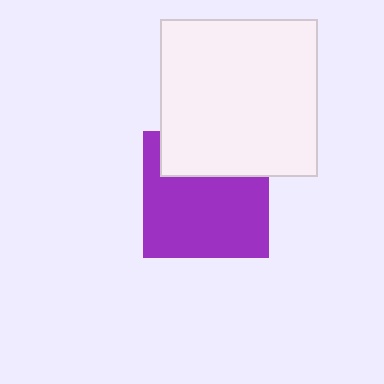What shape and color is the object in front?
The object in front is a white square.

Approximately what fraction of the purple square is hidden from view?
Roughly 32% of the purple square is hidden behind the white square.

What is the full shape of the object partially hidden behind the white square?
The partially hidden object is a purple square.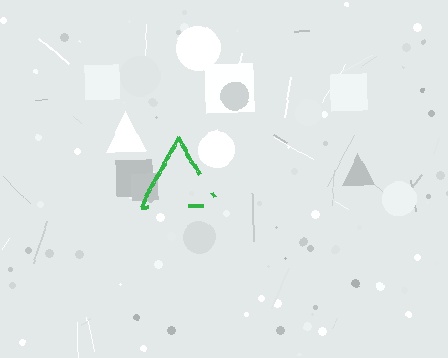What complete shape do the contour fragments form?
The contour fragments form a triangle.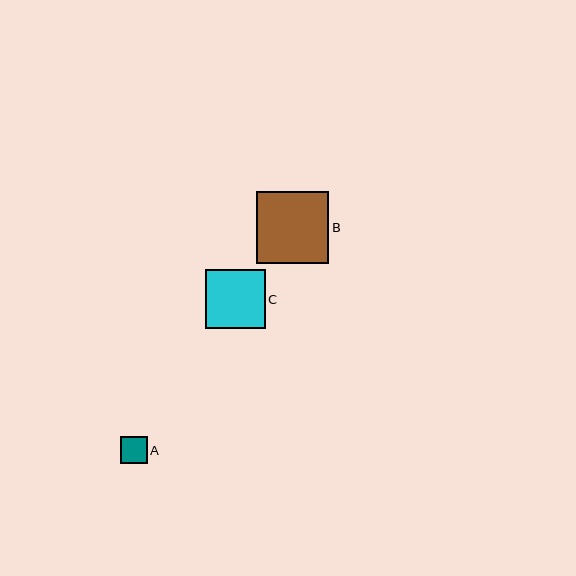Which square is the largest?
Square B is the largest with a size of approximately 72 pixels.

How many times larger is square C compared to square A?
Square C is approximately 2.2 times the size of square A.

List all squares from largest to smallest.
From largest to smallest: B, C, A.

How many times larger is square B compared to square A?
Square B is approximately 2.7 times the size of square A.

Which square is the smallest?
Square A is the smallest with a size of approximately 27 pixels.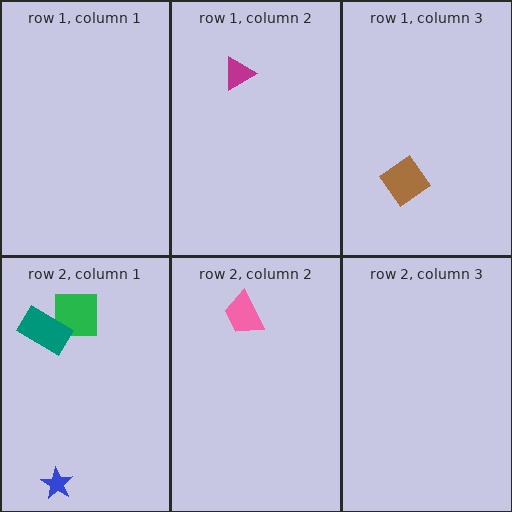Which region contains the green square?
The row 2, column 1 region.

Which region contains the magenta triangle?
The row 1, column 2 region.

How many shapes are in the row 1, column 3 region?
1.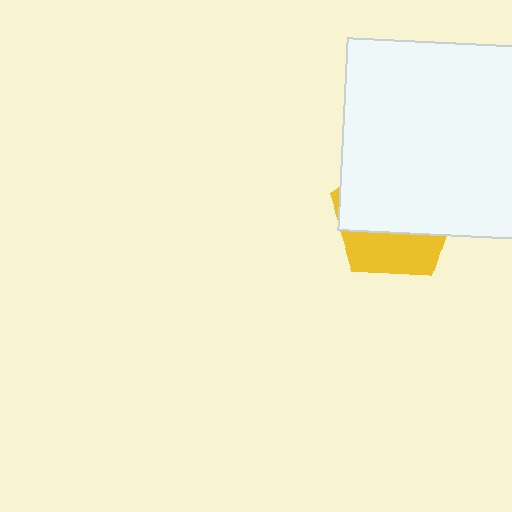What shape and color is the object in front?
The object in front is a white square.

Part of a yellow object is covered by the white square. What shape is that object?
It is a pentagon.